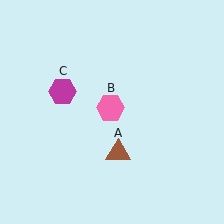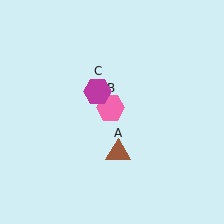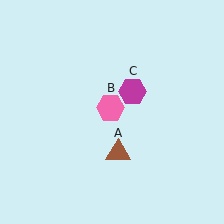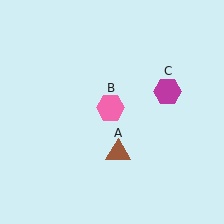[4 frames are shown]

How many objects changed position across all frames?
1 object changed position: magenta hexagon (object C).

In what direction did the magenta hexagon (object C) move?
The magenta hexagon (object C) moved right.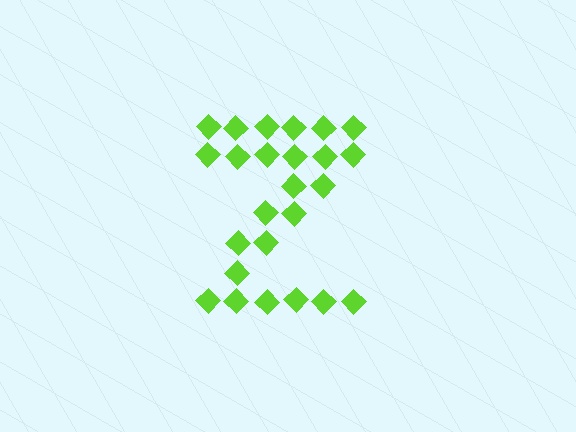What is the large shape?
The large shape is the letter Z.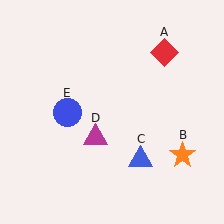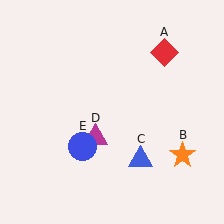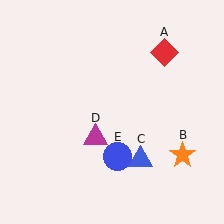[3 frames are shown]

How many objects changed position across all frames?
1 object changed position: blue circle (object E).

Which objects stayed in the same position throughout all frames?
Red diamond (object A) and orange star (object B) and blue triangle (object C) and magenta triangle (object D) remained stationary.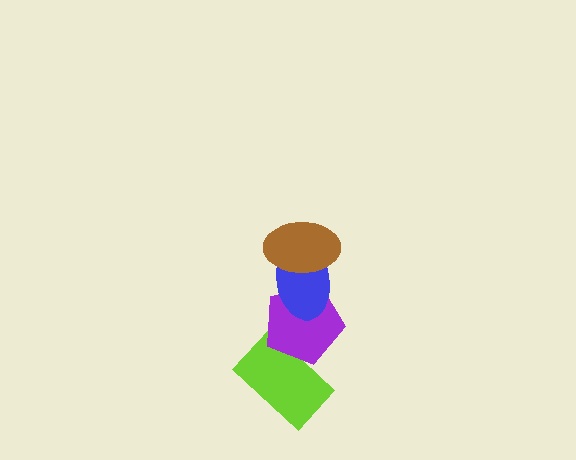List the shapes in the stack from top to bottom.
From top to bottom: the brown ellipse, the blue ellipse, the purple pentagon, the lime rectangle.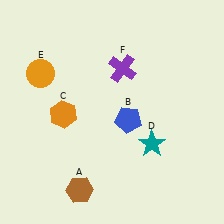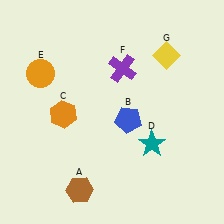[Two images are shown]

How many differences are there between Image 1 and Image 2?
There is 1 difference between the two images.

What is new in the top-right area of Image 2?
A yellow diamond (G) was added in the top-right area of Image 2.